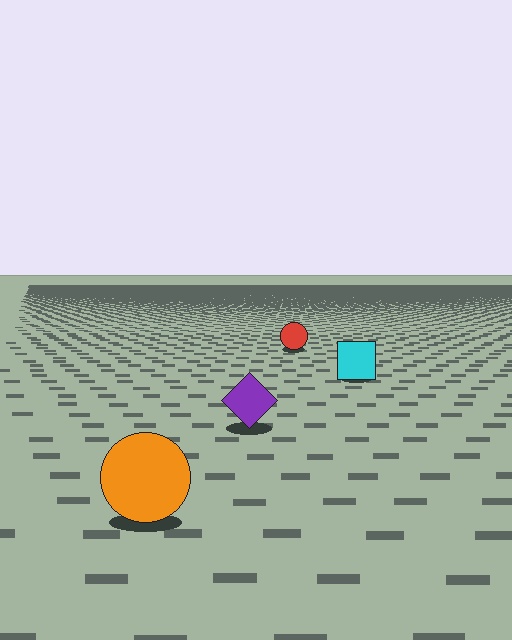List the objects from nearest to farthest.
From nearest to farthest: the orange circle, the purple diamond, the cyan square, the red circle.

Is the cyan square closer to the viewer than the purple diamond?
No. The purple diamond is closer — you can tell from the texture gradient: the ground texture is coarser near it.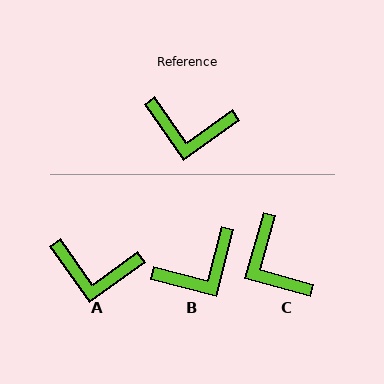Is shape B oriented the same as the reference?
No, it is off by about 40 degrees.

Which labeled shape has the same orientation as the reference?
A.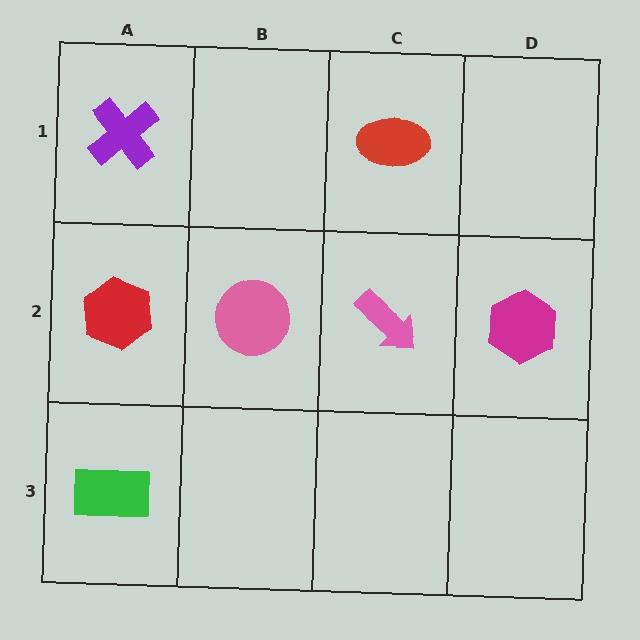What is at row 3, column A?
A green rectangle.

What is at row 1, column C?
A red ellipse.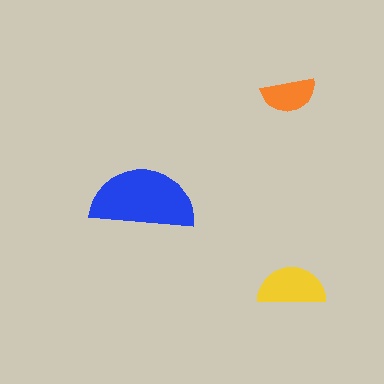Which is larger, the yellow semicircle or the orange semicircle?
The yellow one.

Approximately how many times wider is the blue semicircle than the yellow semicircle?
About 1.5 times wider.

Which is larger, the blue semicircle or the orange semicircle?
The blue one.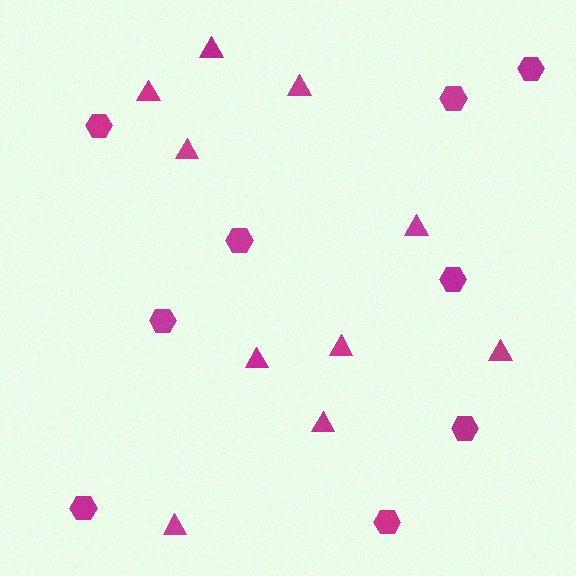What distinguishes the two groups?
There are 2 groups: one group of triangles (10) and one group of hexagons (9).